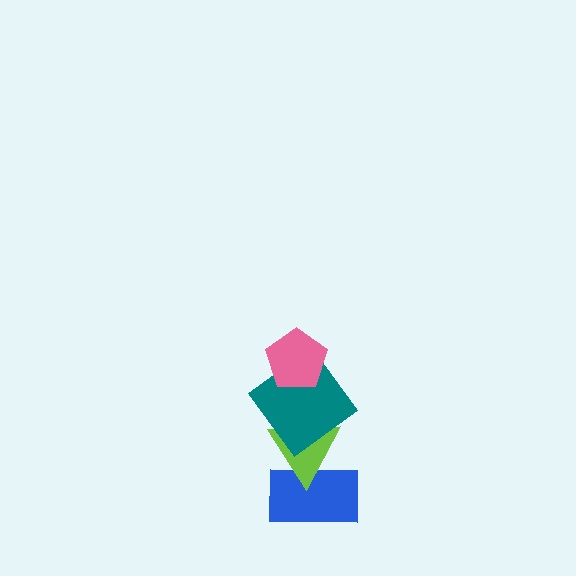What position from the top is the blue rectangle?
The blue rectangle is 4th from the top.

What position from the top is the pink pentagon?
The pink pentagon is 1st from the top.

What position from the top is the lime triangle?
The lime triangle is 3rd from the top.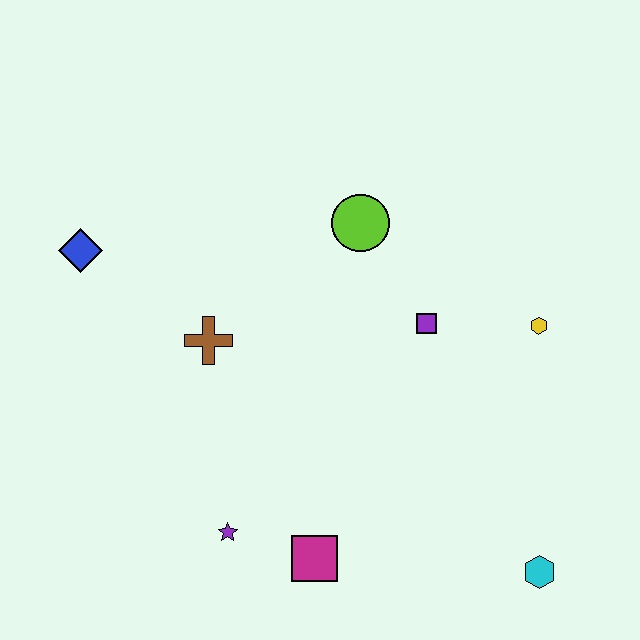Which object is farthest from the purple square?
The blue diamond is farthest from the purple square.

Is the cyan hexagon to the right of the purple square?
Yes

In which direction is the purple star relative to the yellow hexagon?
The purple star is to the left of the yellow hexagon.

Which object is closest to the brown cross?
The blue diamond is closest to the brown cross.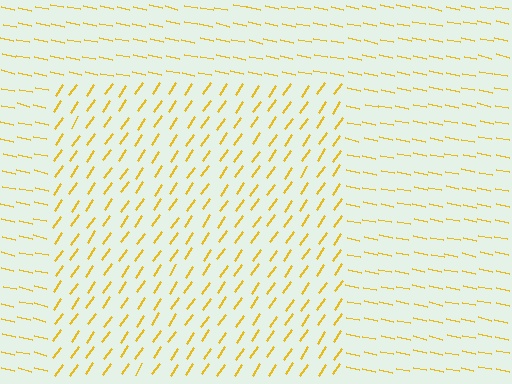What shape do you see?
I see a rectangle.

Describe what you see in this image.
The image is filled with small yellow line segments. A rectangle region in the image has lines oriented differently from the surrounding lines, creating a visible texture boundary.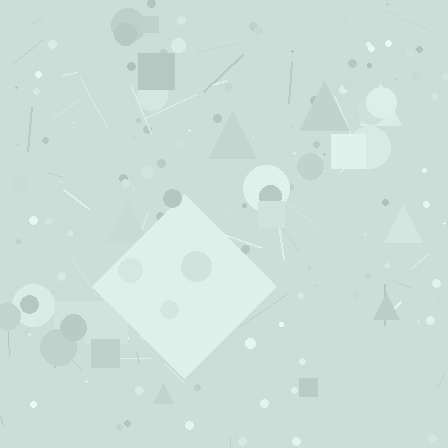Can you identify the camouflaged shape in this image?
The camouflaged shape is a diamond.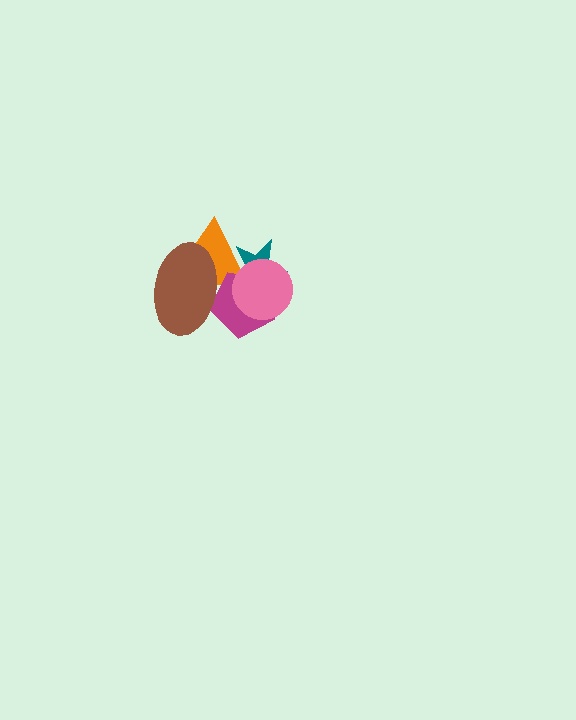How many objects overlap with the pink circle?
3 objects overlap with the pink circle.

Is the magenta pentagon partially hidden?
Yes, it is partially covered by another shape.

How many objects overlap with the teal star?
3 objects overlap with the teal star.